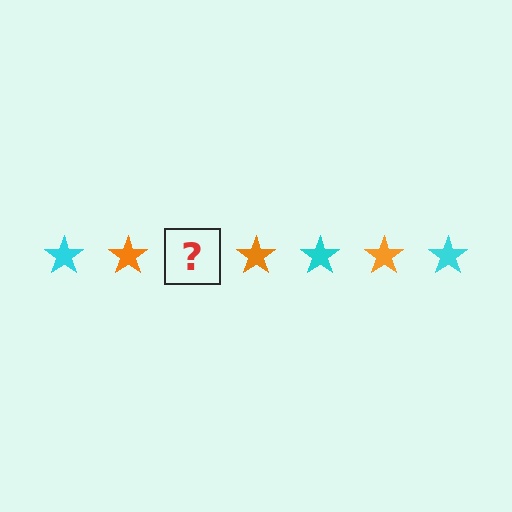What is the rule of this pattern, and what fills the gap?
The rule is that the pattern cycles through cyan, orange stars. The gap should be filled with a cyan star.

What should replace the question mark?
The question mark should be replaced with a cyan star.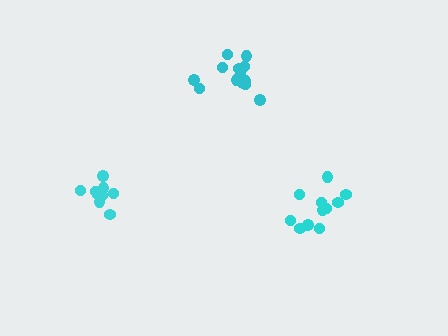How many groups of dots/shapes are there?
There are 3 groups.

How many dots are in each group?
Group 1: 11 dots, Group 2: 9 dots, Group 3: 13 dots (33 total).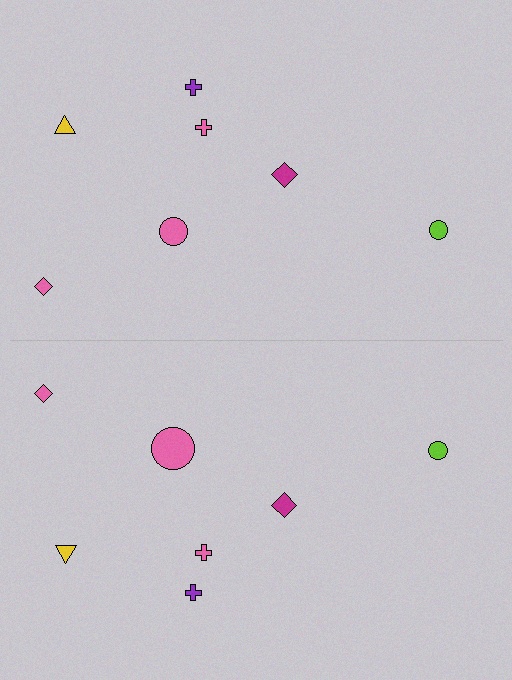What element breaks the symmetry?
The pink circle on the bottom side has a different size than its mirror counterpart.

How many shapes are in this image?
There are 14 shapes in this image.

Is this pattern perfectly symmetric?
No, the pattern is not perfectly symmetric. The pink circle on the bottom side has a different size than its mirror counterpart.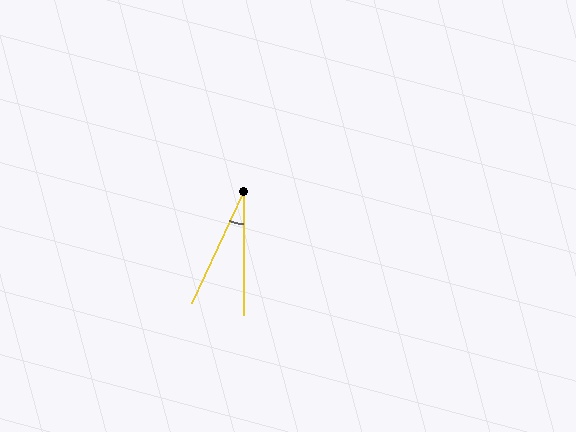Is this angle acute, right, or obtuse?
It is acute.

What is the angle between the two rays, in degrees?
Approximately 25 degrees.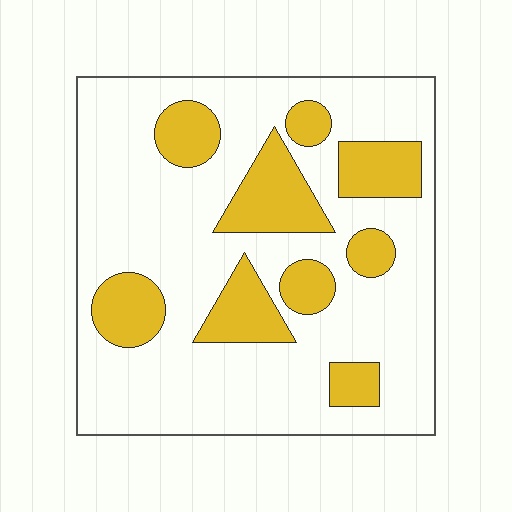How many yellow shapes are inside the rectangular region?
9.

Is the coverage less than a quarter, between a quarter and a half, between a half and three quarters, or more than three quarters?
Between a quarter and a half.